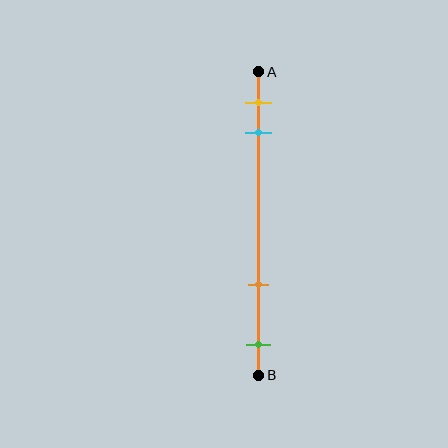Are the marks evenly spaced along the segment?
No, the marks are not evenly spaced.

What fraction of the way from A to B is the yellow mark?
The yellow mark is approximately 10% (0.1) of the way from A to B.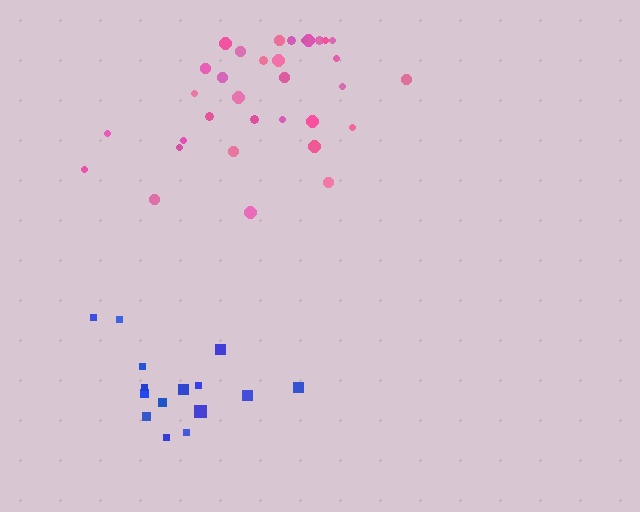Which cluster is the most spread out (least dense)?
Pink.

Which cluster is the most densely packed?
Blue.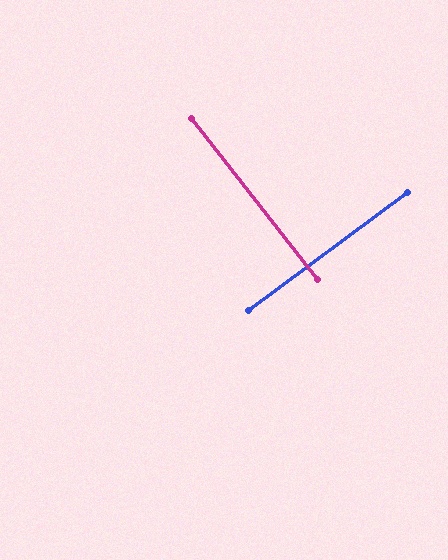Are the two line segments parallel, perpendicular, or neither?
Perpendicular — they meet at approximately 89°.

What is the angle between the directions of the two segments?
Approximately 89 degrees.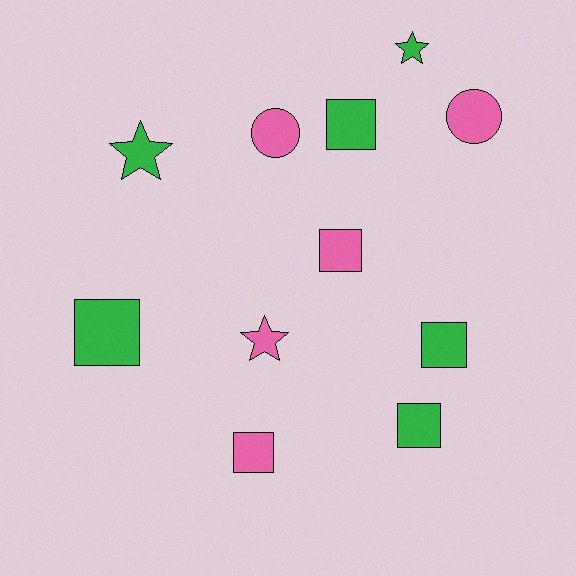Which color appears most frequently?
Green, with 6 objects.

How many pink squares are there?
There are 2 pink squares.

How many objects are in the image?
There are 11 objects.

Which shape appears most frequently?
Square, with 6 objects.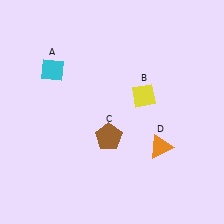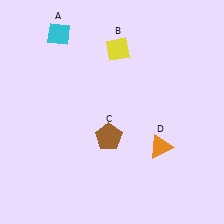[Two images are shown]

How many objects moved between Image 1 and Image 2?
2 objects moved between the two images.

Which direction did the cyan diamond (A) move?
The cyan diamond (A) moved up.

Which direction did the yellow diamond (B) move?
The yellow diamond (B) moved up.